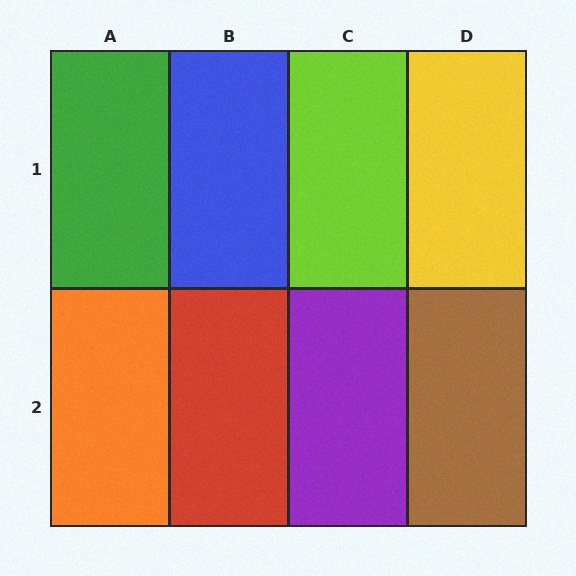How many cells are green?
1 cell is green.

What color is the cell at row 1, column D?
Yellow.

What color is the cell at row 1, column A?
Green.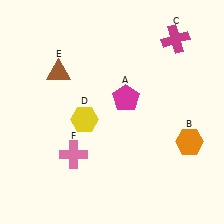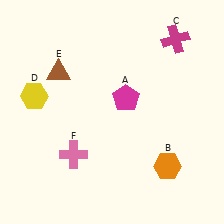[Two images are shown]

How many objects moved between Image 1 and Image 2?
2 objects moved between the two images.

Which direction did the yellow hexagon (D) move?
The yellow hexagon (D) moved left.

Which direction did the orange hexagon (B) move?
The orange hexagon (B) moved down.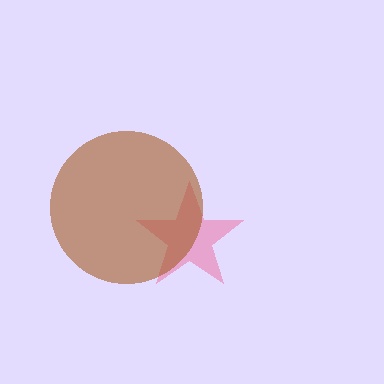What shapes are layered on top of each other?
The layered shapes are: a pink star, a brown circle.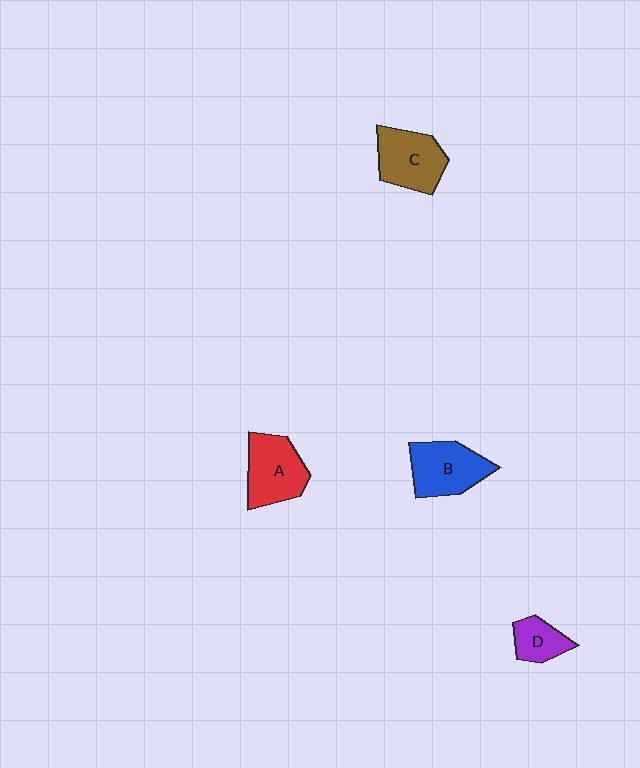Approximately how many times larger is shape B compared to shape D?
Approximately 1.8 times.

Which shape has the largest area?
Shape A (red).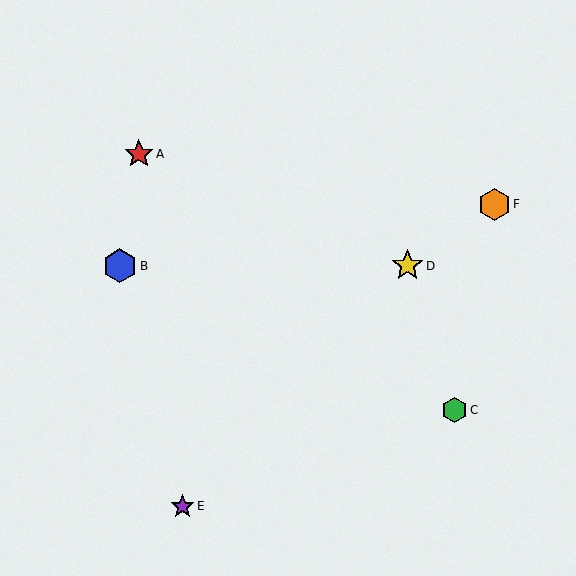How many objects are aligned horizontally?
2 objects (B, D) are aligned horizontally.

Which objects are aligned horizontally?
Objects B, D are aligned horizontally.